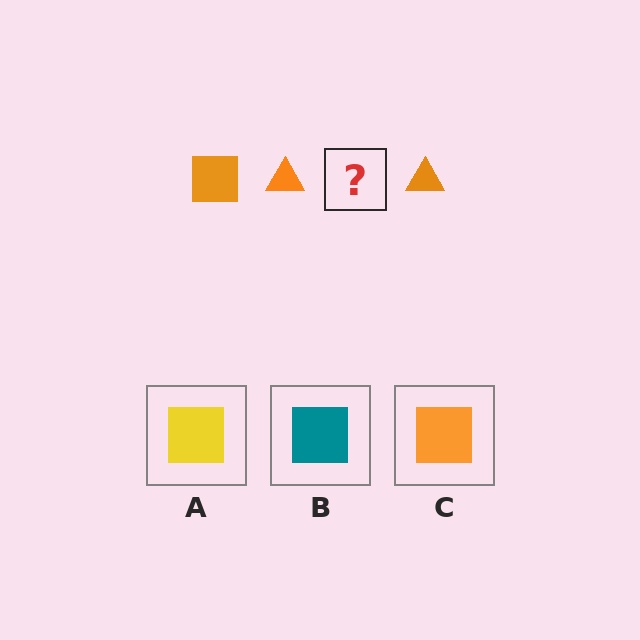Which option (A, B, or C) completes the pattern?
C.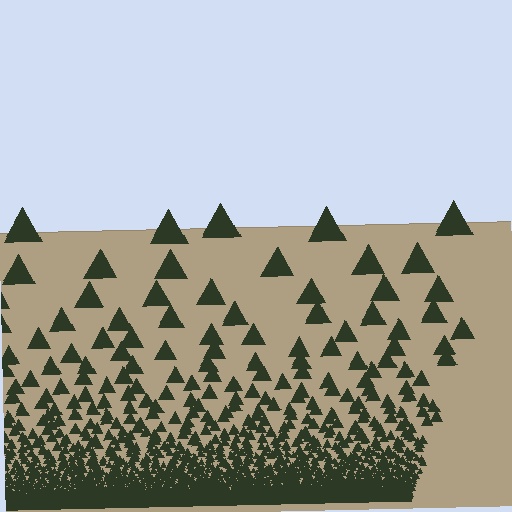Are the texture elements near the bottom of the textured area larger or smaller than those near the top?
Smaller. The gradient is inverted — elements near the bottom are smaller and denser.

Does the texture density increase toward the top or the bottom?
Density increases toward the bottom.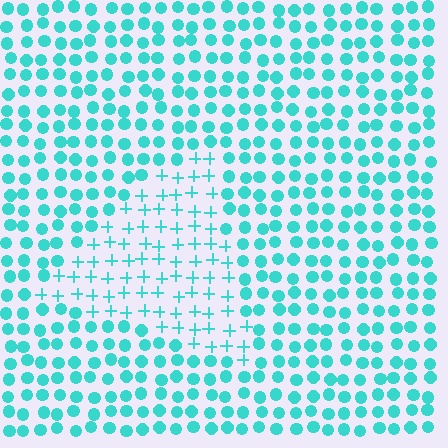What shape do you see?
I see a triangle.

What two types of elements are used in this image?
The image uses plus signs inside the triangle region and circles outside it.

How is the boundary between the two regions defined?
The boundary is defined by a change in element shape: plus signs inside vs. circles outside. All elements share the same color and spacing.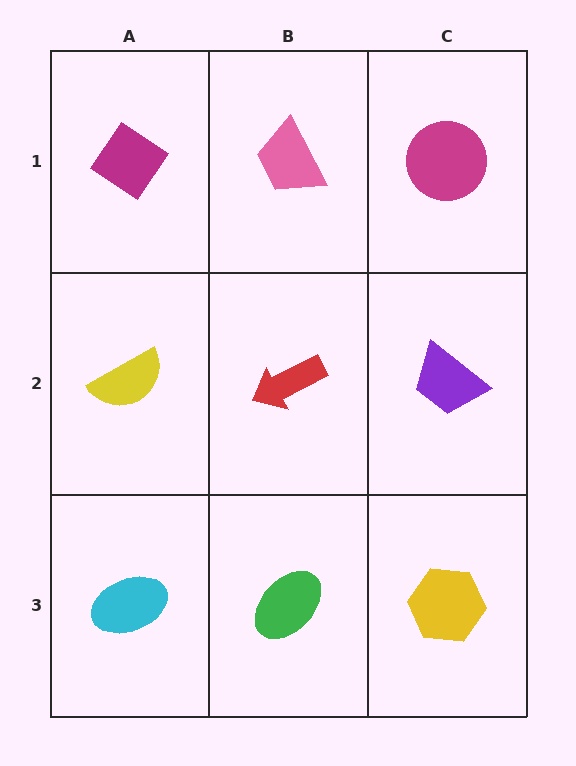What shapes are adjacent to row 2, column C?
A magenta circle (row 1, column C), a yellow hexagon (row 3, column C), a red arrow (row 2, column B).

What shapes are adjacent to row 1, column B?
A red arrow (row 2, column B), a magenta diamond (row 1, column A), a magenta circle (row 1, column C).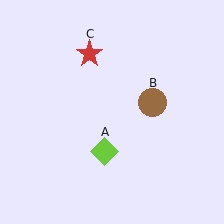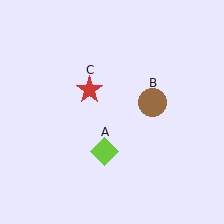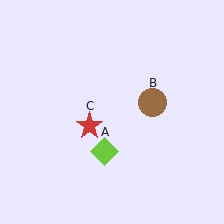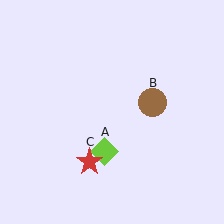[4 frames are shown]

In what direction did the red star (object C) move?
The red star (object C) moved down.